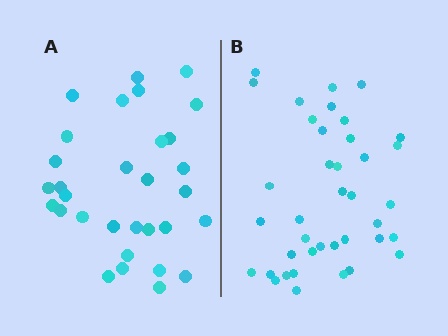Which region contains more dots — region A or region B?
Region B (the right region) has more dots.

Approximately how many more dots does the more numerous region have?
Region B has roughly 8 or so more dots than region A.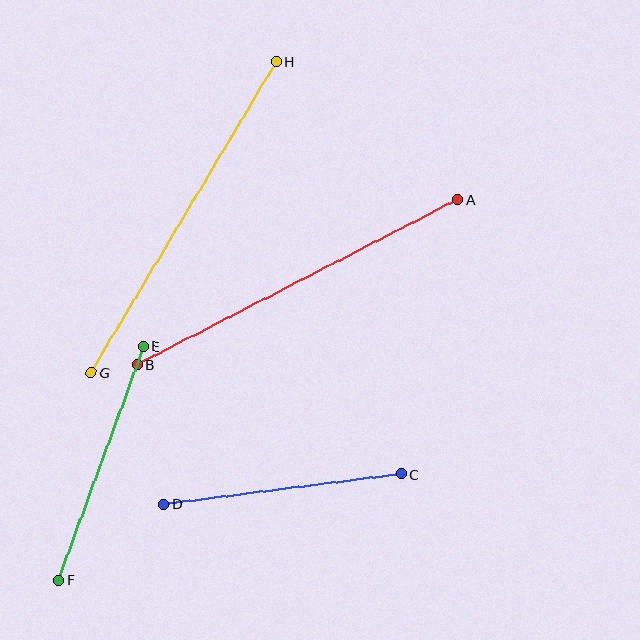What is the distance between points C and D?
The distance is approximately 240 pixels.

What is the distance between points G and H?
The distance is approximately 362 pixels.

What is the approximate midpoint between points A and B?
The midpoint is at approximately (297, 282) pixels.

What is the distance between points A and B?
The distance is approximately 361 pixels.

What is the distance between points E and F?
The distance is approximately 249 pixels.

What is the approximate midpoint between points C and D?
The midpoint is at approximately (282, 489) pixels.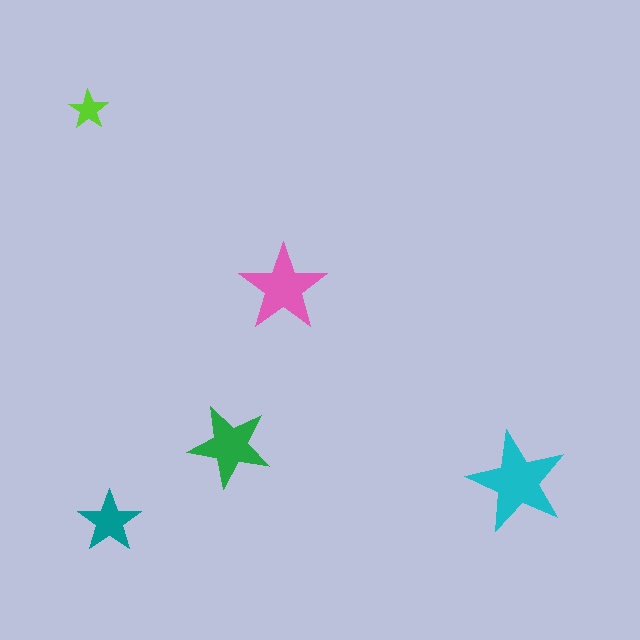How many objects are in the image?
There are 5 objects in the image.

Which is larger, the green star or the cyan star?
The cyan one.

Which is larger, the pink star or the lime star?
The pink one.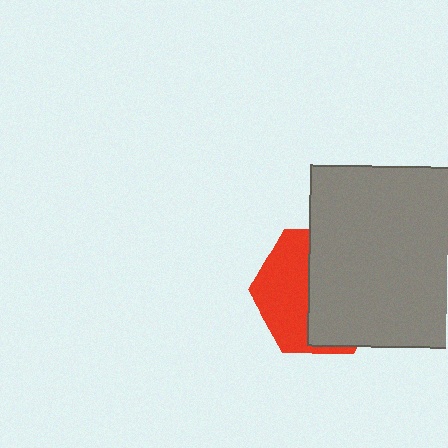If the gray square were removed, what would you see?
You would see the complete red hexagon.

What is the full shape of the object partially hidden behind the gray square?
The partially hidden object is a red hexagon.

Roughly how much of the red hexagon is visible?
A small part of it is visible (roughly 42%).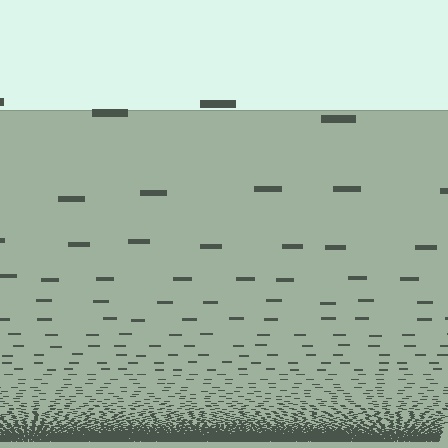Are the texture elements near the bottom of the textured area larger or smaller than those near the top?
Smaller. The gradient is inverted — elements near the bottom are smaller and denser.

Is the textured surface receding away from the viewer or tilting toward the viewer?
The surface appears to tilt toward the viewer. Texture elements get larger and sparser toward the top.